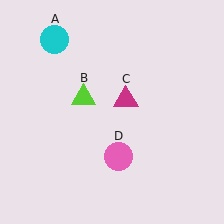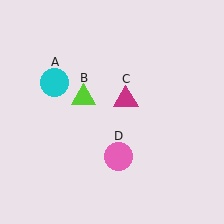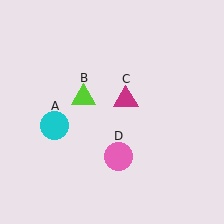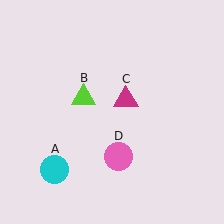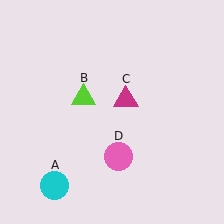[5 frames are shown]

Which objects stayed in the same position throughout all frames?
Lime triangle (object B) and magenta triangle (object C) and pink circle (object D) remained stationary.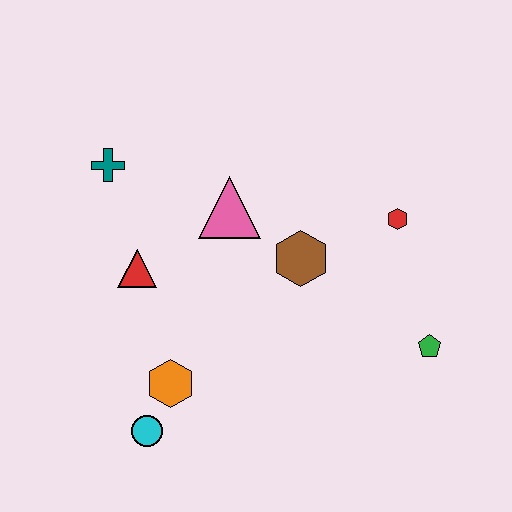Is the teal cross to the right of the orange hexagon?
No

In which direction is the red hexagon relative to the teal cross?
The red hexagon is to the right of the teal cross.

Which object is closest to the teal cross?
The red triangle is closest to the teal cross.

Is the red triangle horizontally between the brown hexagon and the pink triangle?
No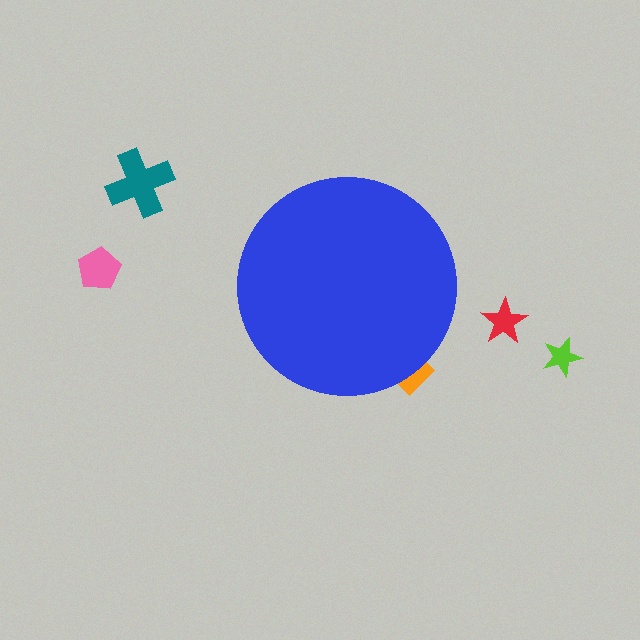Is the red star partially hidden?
No, the red star is fully visible.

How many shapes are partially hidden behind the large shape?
1 shape is partially hidden.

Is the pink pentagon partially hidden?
No, the pink pentagon is fully visible.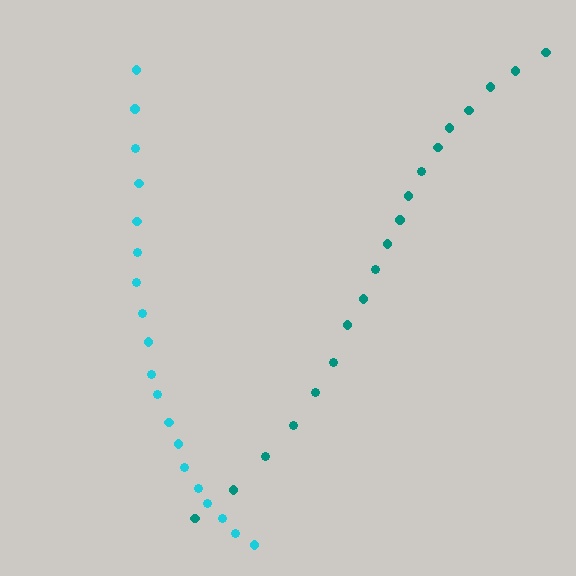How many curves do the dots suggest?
There are 2 distinct paths.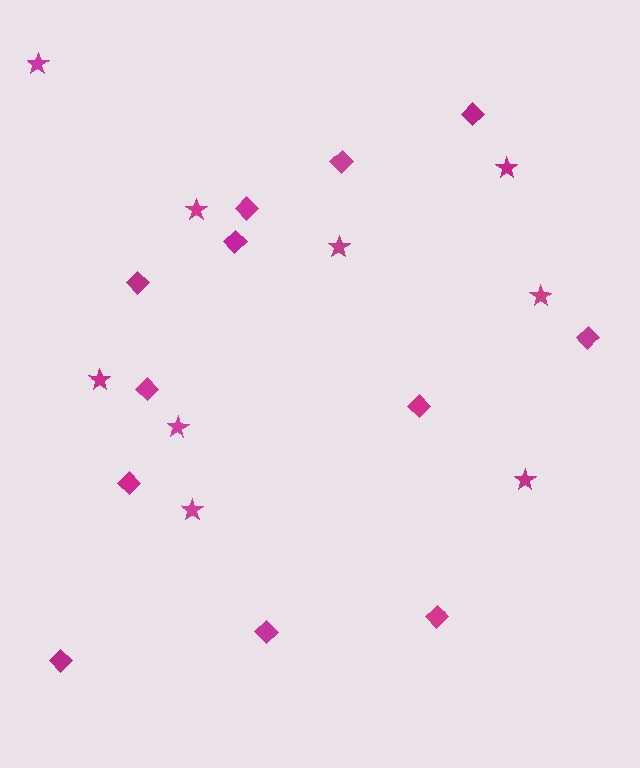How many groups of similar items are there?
There are 2 groups: one group of stars (9) and one group of diamonds (12).